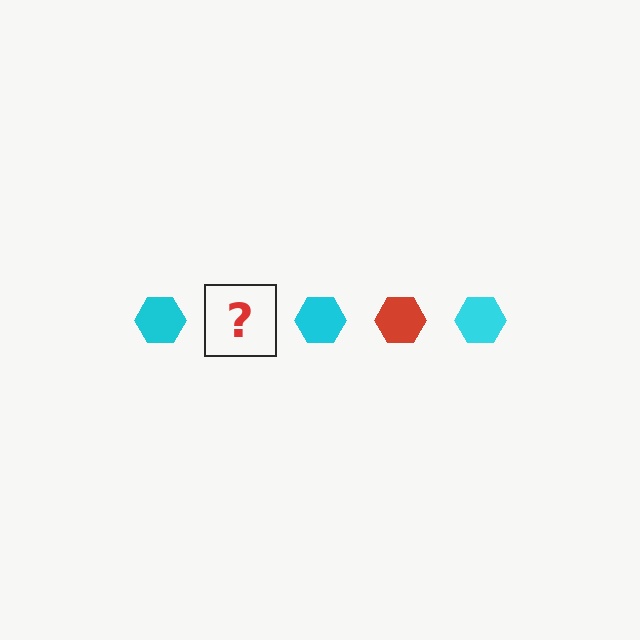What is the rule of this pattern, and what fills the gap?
The rule is that the pattern cycles through cyan, red hexagons. The gap should be filled with a red hexagon.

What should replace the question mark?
The question mark should be replaced with a red hexagon.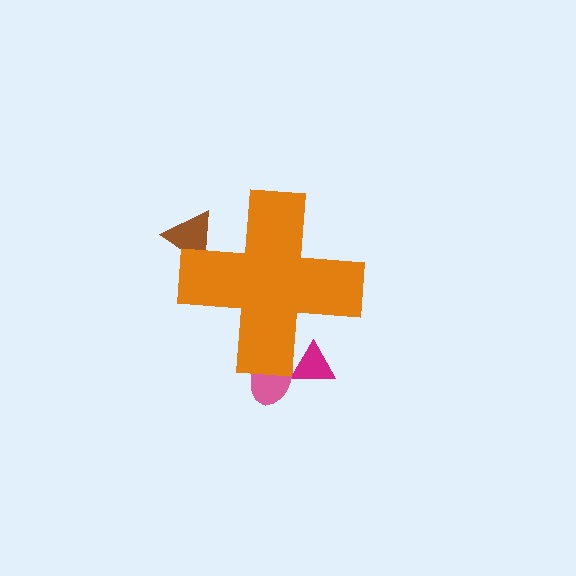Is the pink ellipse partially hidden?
Yes, the pink ellipse is partially hidden behind the orange cross.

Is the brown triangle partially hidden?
Yes, the brown triangle is partially hidden behind the orange cross.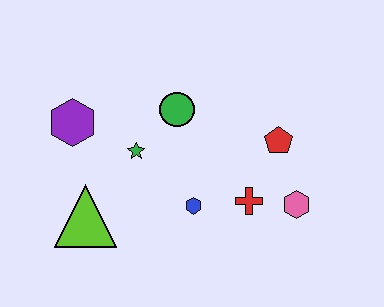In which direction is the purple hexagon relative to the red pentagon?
The purple hexagon is to the left of the red pentagon.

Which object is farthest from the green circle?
The pink hexagon is farthest from the green circle.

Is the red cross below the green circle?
Yes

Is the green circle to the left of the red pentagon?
Yes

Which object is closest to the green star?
The green circle is closest to the green star.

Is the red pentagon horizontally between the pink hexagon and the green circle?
Yes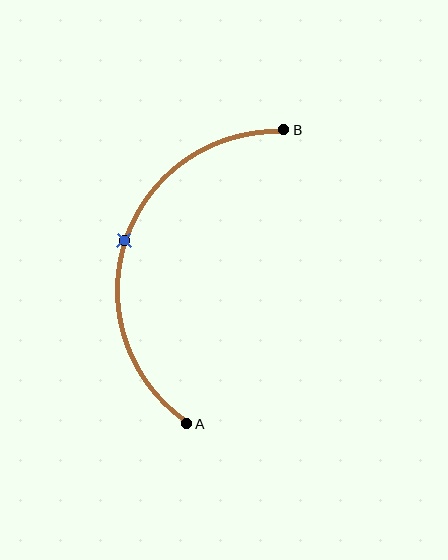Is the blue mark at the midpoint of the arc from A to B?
Yes. The blue mark lies on the arc at equal arc-length from both A and B — it is the arc midpoint.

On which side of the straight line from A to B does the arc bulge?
The arc bulges to the left of the straight line connecting A and B.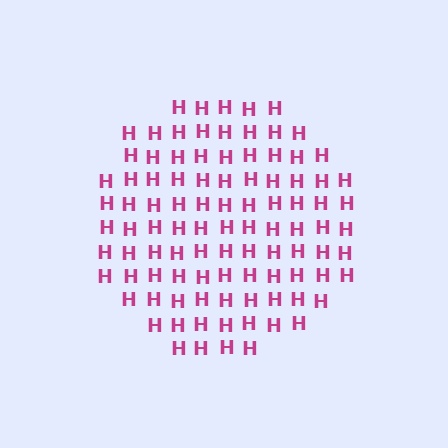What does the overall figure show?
The overall figure shows a circle.